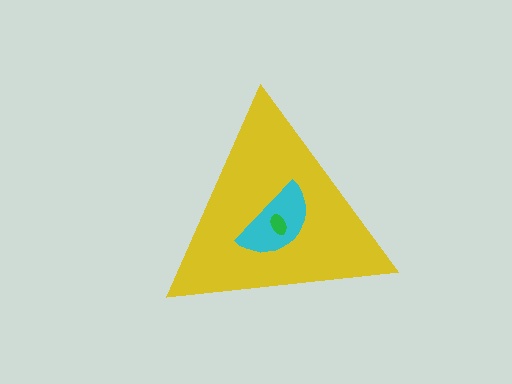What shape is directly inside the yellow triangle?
The cyan semicircle.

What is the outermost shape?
The yellow triangle.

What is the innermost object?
The green ellipse.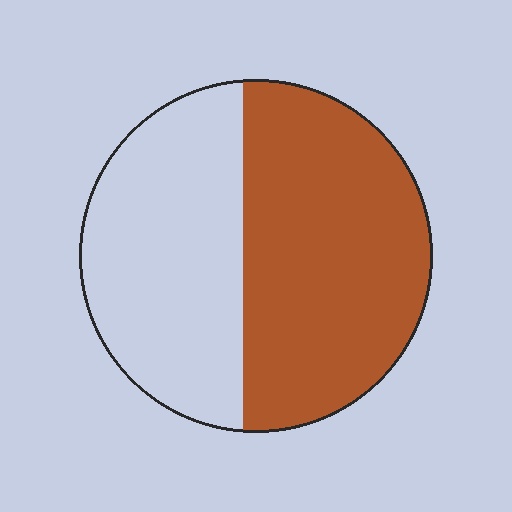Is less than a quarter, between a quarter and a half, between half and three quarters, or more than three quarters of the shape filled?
Between half and three quarters.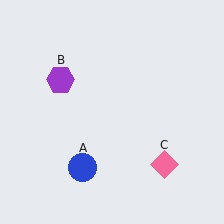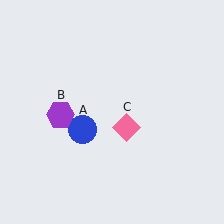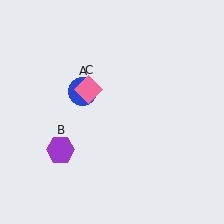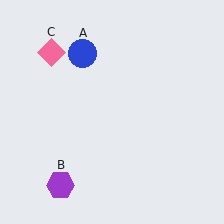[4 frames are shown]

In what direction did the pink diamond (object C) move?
The pink diamond (object C) moved up and to the left.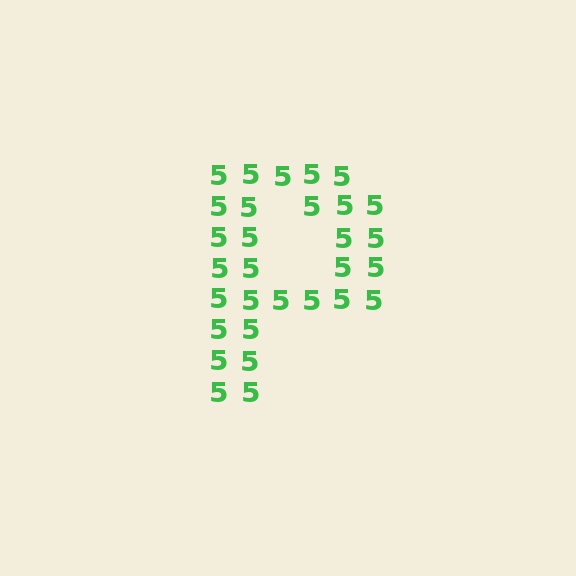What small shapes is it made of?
It is made of small digit 5's.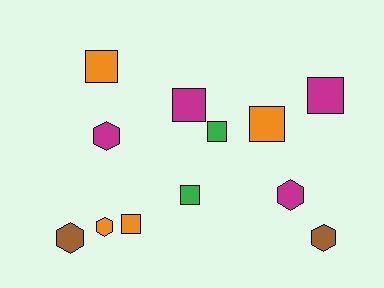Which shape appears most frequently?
Square, with 7 objects.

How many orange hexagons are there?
There is 1 orange hexagon.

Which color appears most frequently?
Magenta, with 4 objects.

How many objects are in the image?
There are 12 objects.